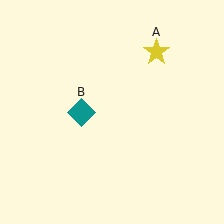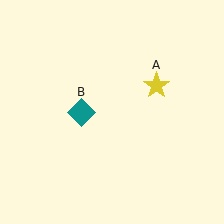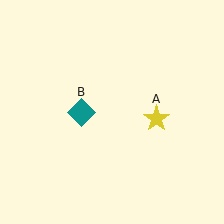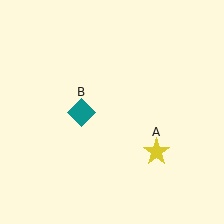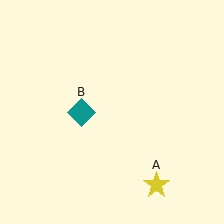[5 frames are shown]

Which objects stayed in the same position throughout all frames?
Teal diamond (object B) remained stationary.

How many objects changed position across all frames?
1 object changed position: yellow star (object A).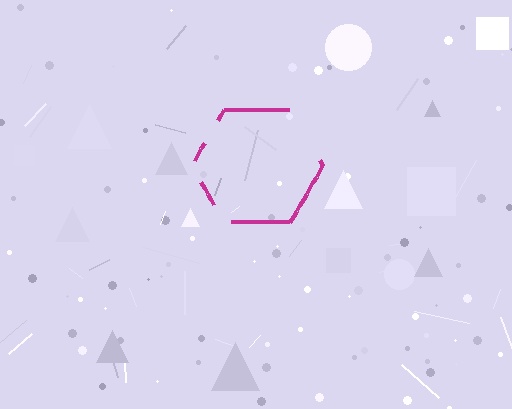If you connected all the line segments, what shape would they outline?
They would outline a hexagon.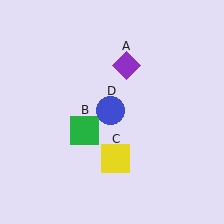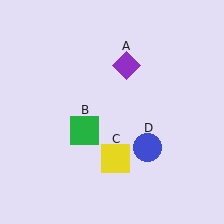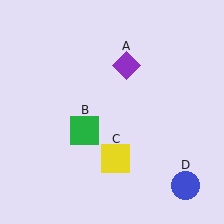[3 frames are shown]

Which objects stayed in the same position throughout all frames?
Purple diamond (object A) and green square (object B) and yellow square (object C) remained stationary.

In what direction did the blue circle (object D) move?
The blue circle (object D) moved down and to the right.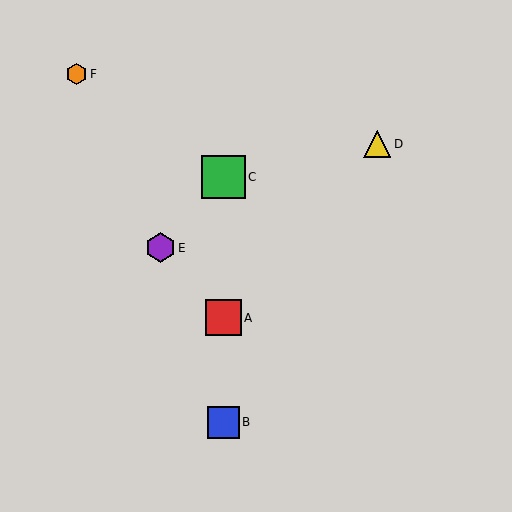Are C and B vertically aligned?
Yes, both are at x≈223.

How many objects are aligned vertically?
3 objects (A, B, C) are aligned vertically.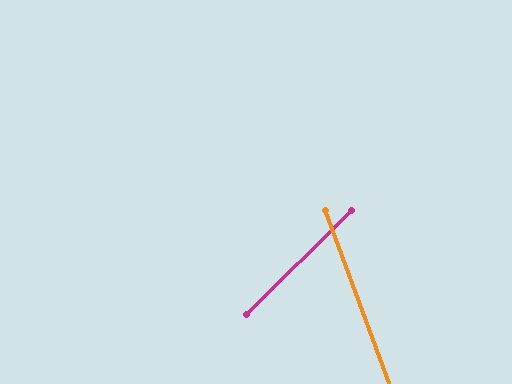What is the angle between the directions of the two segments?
Approximately 66 degrees.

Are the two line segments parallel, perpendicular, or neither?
Neither parallel nor perpendicular — they differ by about 66°.